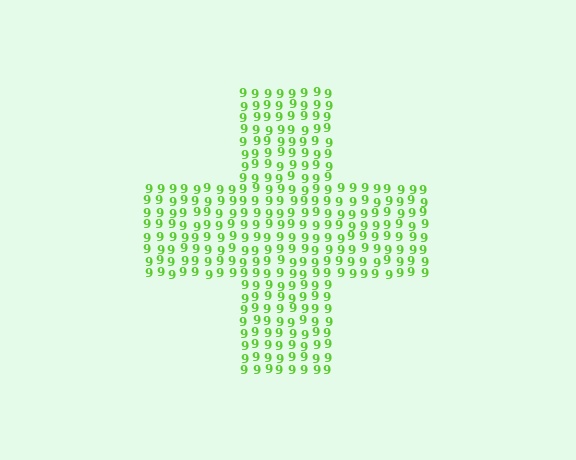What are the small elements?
The small elements are digit 9's.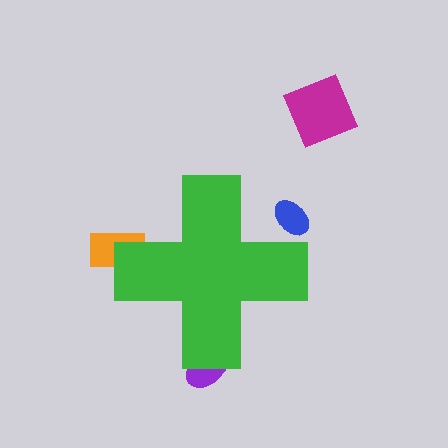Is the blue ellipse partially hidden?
Yes, the blue ellipse is partially hidden behind the green cross.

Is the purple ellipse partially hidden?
Yes, the purple ellipse is partially hidden behind the green cross.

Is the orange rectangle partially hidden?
Yes, the orange rectangle is partially hidden behind the green cross.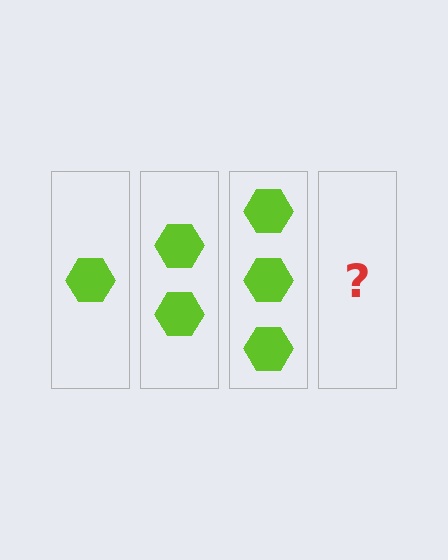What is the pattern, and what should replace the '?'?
The pattern is that each step adds one more hexagon. The '?' should be 4 hexagons.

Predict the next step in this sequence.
The next step is 4 hexagons.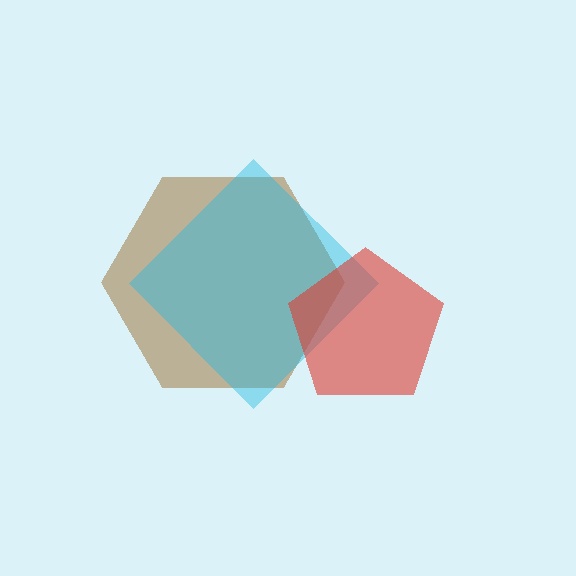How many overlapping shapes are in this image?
There are 3 overlapping shapes in the image.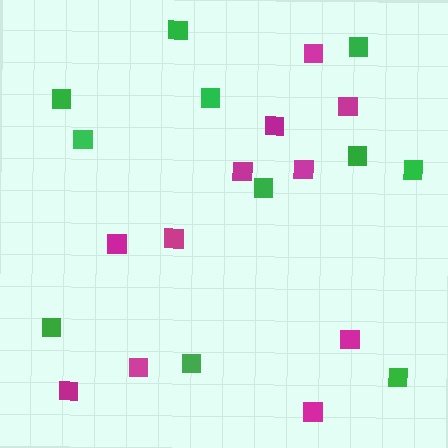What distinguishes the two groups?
There are 2 groups: one group of green squares (11) and one group of magenta squares (11).